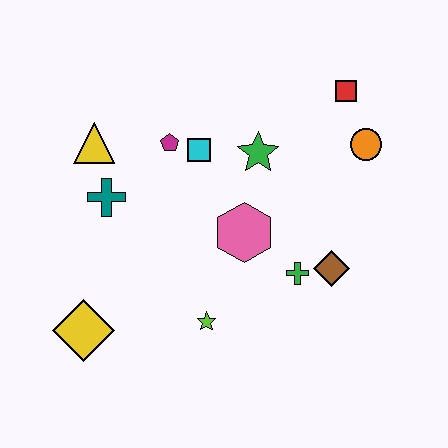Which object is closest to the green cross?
The brown diamond is closest to the green cross.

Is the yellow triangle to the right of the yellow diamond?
Yes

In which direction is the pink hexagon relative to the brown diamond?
The pink hexagon is to the left of the brown diamond.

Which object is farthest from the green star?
The yellow diamond is farthest from the green star.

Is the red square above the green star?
Yes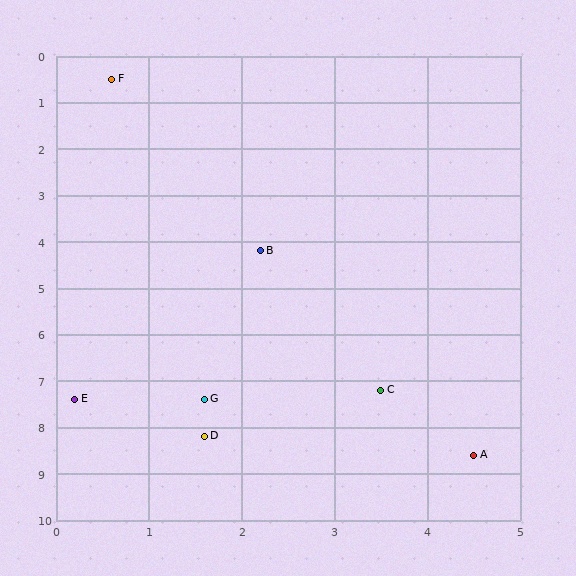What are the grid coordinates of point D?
Point D is at approximately (1.6, 8.2).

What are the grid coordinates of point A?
Point A is at approximately (4.5, 8.6).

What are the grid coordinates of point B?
Point B is at approximately (2.2, 4.2).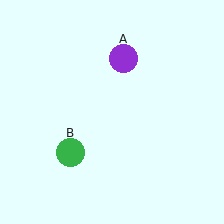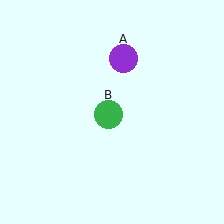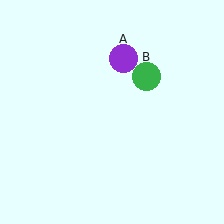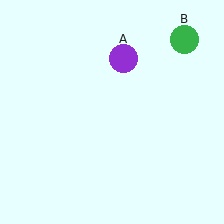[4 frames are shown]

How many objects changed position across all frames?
1 object changed position: green circle (object B).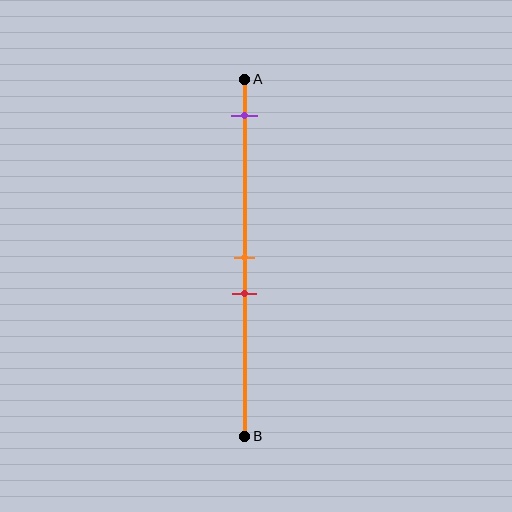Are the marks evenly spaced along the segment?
No, the marks are not evenly spaced.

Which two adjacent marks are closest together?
The orange and red marks are the closest adjacent pair.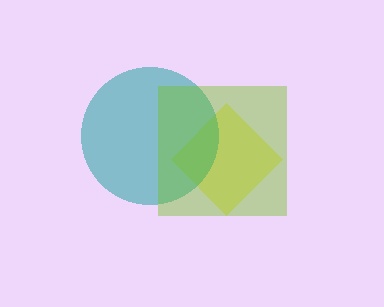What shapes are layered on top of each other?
The layered shapes are: a yellow diamond, a teal circle, a lime square.